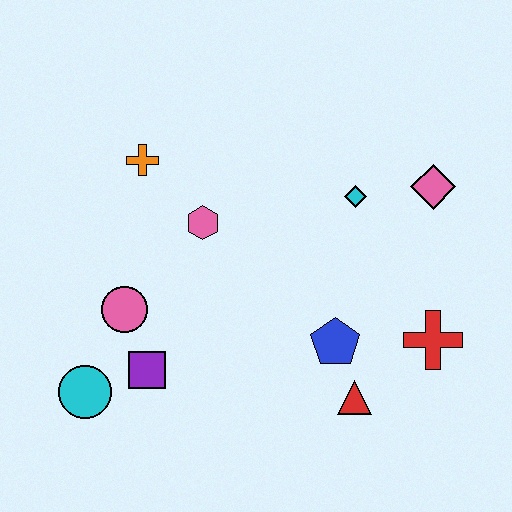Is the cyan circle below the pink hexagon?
Yes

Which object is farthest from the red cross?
The cyan circle is farthest from the red cross.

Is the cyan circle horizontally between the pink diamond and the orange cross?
No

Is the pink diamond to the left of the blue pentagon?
No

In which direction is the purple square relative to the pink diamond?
The purple square is to the left of the pink diamond.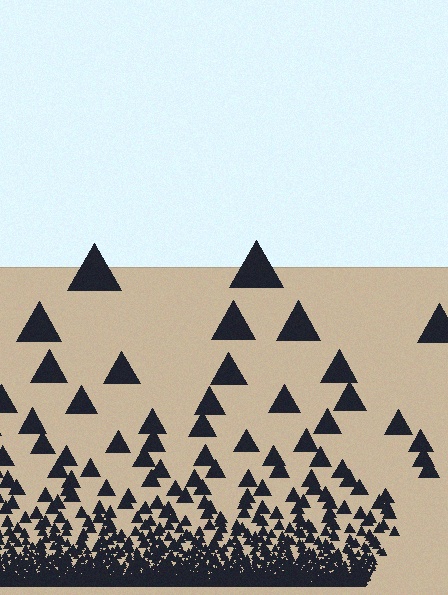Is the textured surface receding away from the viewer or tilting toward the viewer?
The surface appears to tilt toward the viewer. Texture elements get larger and sparser toward the top.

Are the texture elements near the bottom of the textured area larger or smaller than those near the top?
Smaller. The gradient is inverted — elements near the bottom are smaller and denser.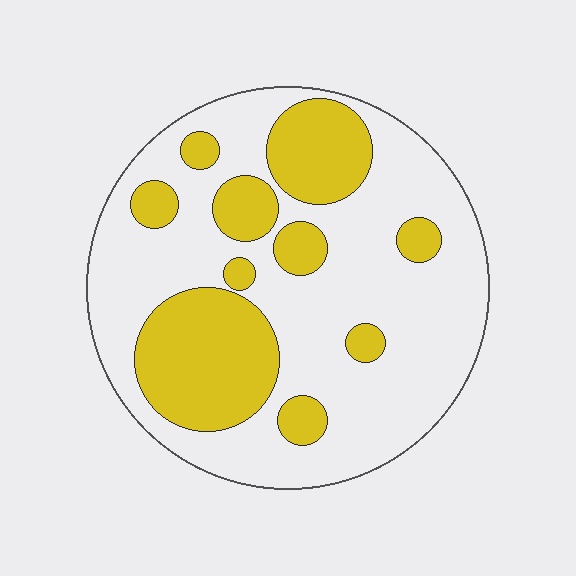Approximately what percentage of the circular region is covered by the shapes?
Approximately 30%.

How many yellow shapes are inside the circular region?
10.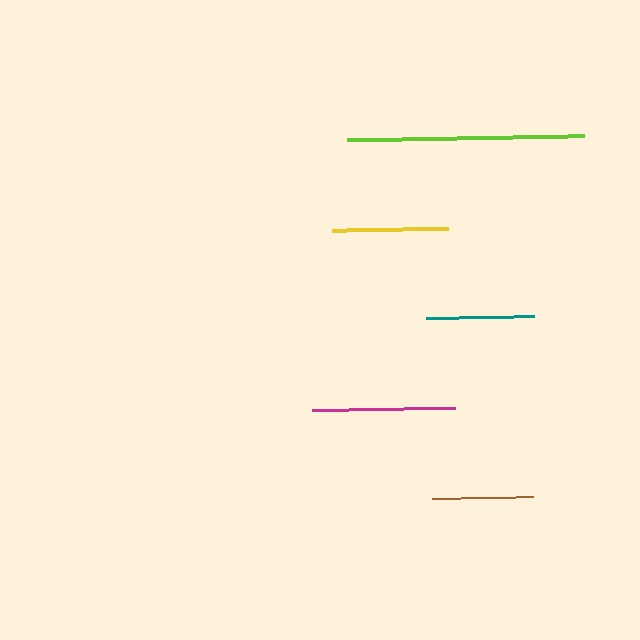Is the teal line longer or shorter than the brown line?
The teal line is longer than the brown line.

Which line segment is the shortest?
The brown line is the shortest at approximately 101 pixels.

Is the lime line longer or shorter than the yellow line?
The lime line is longer than the yellow line.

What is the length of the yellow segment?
The yellow segment is approximately 116 pixels long.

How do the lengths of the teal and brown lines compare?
The teal and brown lines are approximately the same length.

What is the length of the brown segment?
The brown segment is approximately 101 pixels long.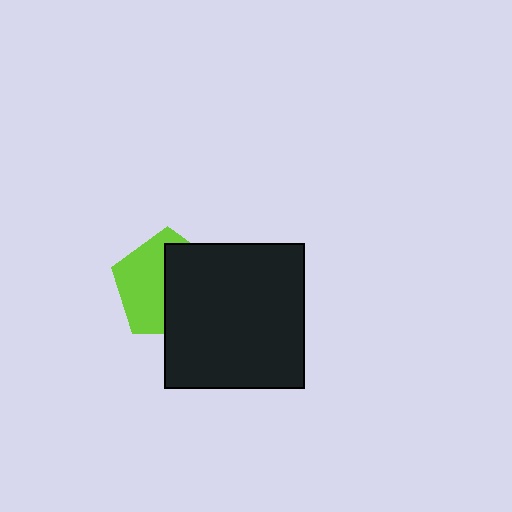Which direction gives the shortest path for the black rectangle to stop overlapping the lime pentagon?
Moving right gives the shortest separation.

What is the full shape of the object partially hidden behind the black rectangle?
The partially hidden object is a lime pentagon.